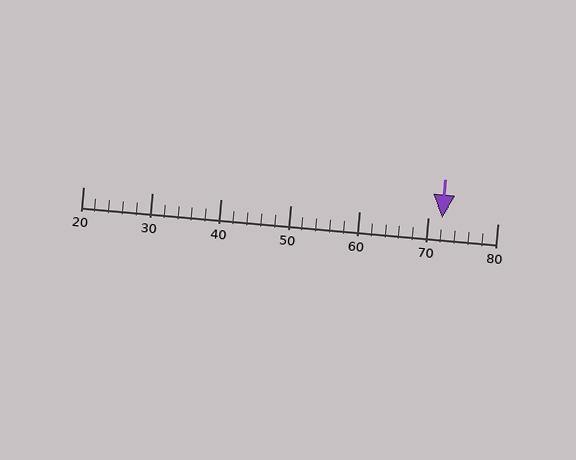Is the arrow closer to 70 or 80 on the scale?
The arrow is closer to 70.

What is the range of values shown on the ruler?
The ruler shows values from 20 to 80.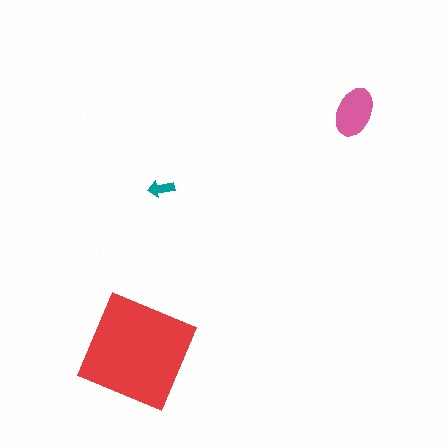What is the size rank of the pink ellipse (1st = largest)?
2nd.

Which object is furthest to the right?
The pink ellipse is rightmost.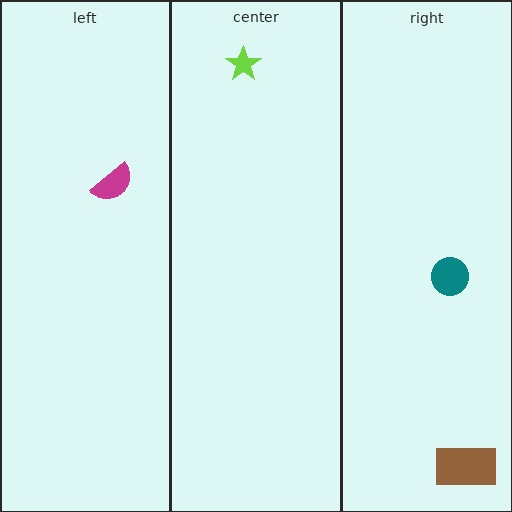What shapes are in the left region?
The magenta semicircle.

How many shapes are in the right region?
2.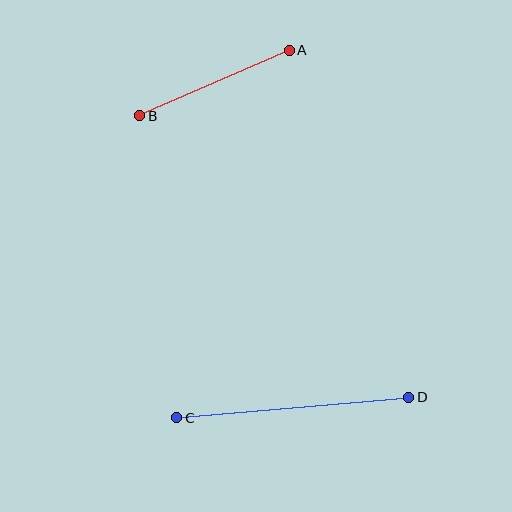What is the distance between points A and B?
The distance is approximately 163 pixels.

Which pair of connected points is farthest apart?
Points C and D are farthest apart.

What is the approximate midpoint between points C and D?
The midpoint is at approximately (293, 408) pixels.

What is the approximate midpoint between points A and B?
The midpoint is at approximately (215, 83) pixels.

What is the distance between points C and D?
The distance is approximately 233 pixels.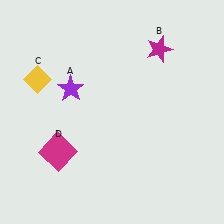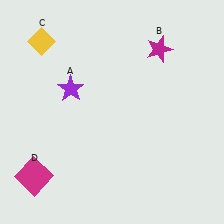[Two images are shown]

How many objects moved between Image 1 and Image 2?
2 objects moved between the two images.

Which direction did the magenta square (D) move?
The magenta square (D) moved down.